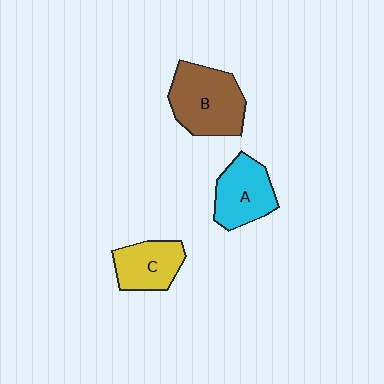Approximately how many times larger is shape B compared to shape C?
Approximately 1.5 times.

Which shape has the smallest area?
Shape C (yellow).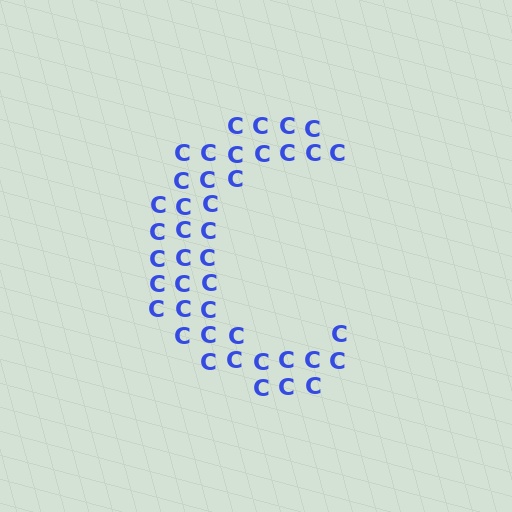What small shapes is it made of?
It is made of small letter C's.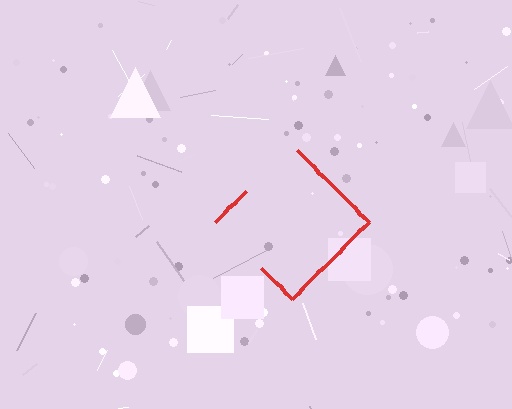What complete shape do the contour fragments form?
The contour fragments form a diamond.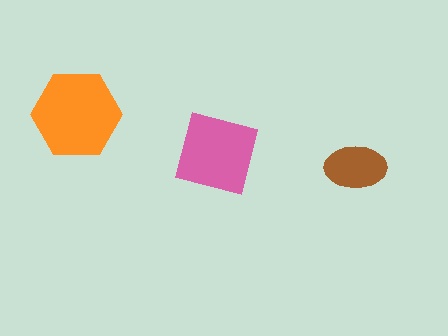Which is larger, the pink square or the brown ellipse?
The pink square.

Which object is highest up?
The orange hexagon is topmost.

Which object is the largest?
The orange hexagon.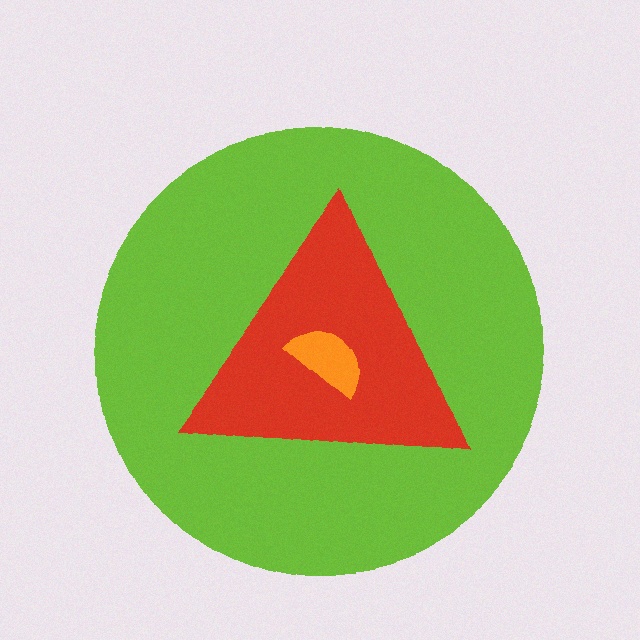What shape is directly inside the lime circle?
The red triangle.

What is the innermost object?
The orange semicircle.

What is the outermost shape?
The lime circle.